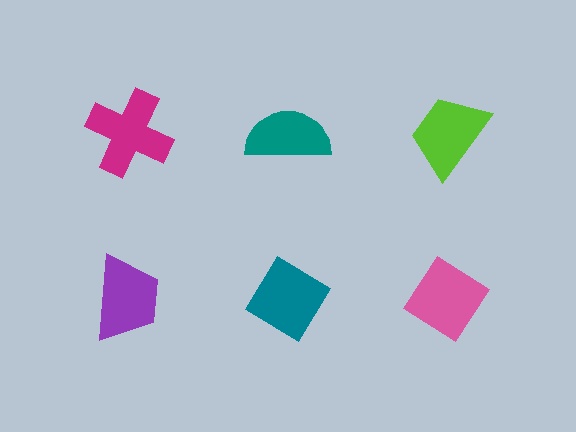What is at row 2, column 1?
A purple trapezoid.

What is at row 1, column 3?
A lime trapezoid.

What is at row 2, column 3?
A pink diamond.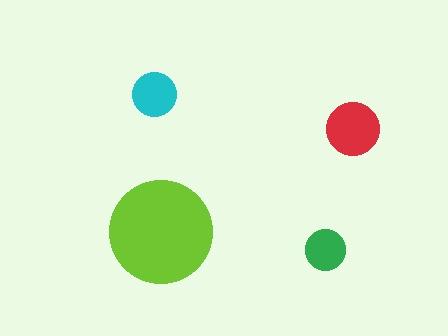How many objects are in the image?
There are 4 objects in the image.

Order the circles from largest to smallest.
the lime one, the red one, the cyan one, the green one.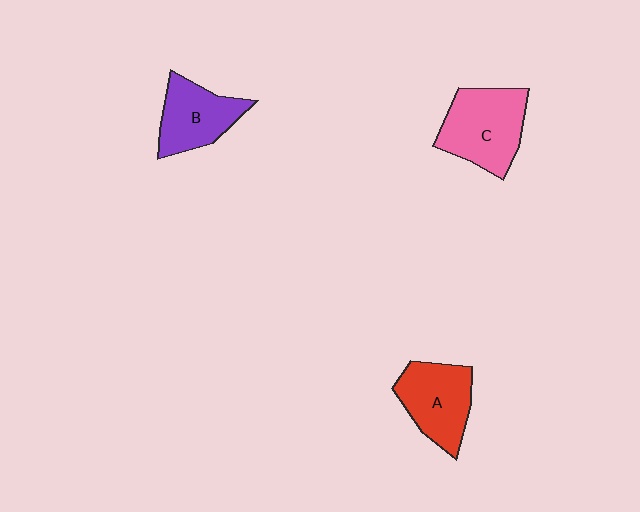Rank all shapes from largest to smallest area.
From largest to smallest: C (pink), A (red), B (purple).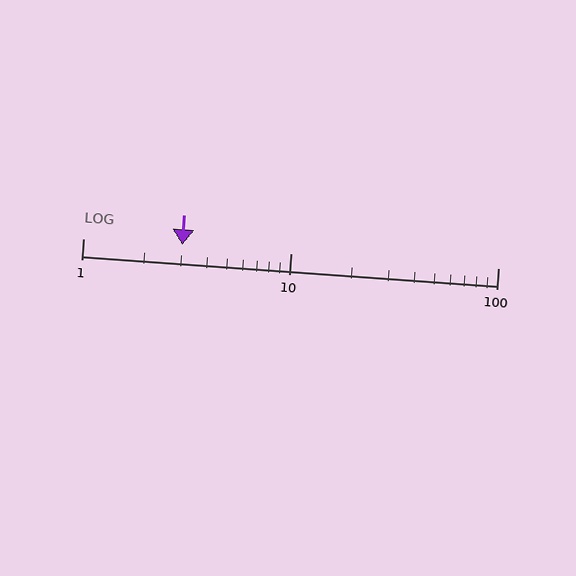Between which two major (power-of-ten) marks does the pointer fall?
The pointer is between 1 and 10.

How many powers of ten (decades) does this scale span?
The scale spans 2 decades, from 1 to 100.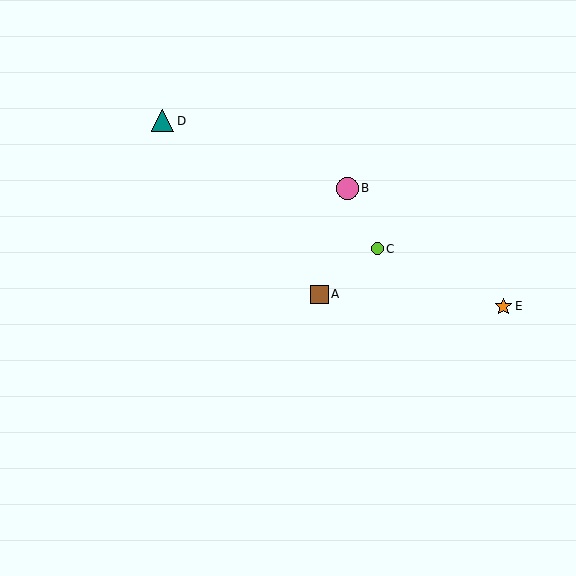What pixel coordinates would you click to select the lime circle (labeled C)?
Click at (377, 249) to select the lime circle C.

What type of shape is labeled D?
Shape D is a teal triangle.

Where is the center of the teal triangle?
The center of the teal triangle is at (163, 121).